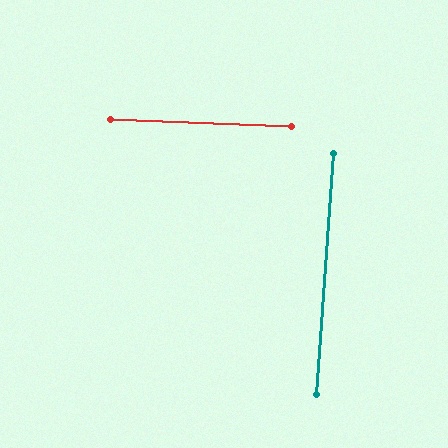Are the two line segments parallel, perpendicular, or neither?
Perpendicular — they meet at approximately 88°.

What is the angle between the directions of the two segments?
Approximately 88 degrees.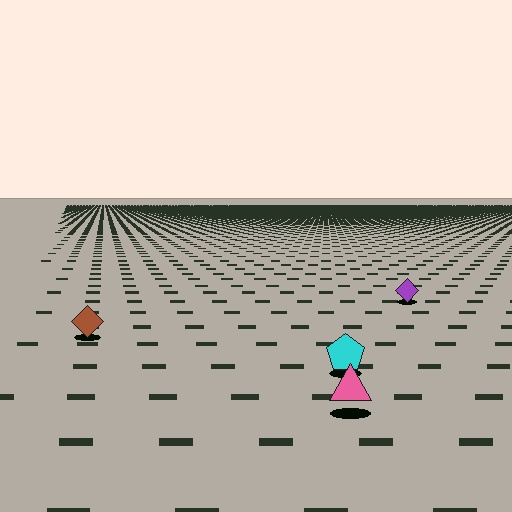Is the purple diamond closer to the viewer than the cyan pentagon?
No. The cyan pentagon is closer — you can tell from the texture gradient: the ground texture is coarser near it.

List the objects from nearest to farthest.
From nearest to farthest: the pink triangle, the cyan pentagon, the brown diamond, the purple diamond.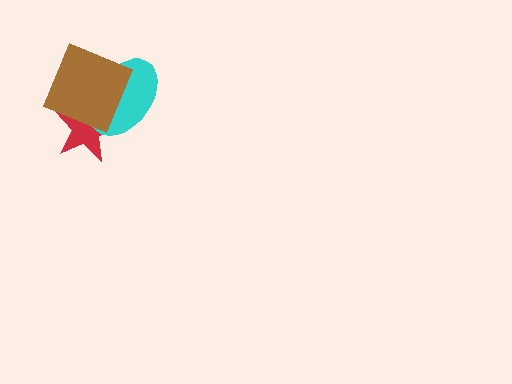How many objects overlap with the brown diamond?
2 objects overlap with the brown diamond.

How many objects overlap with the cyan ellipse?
2 objects overlap with the cyan ellipse.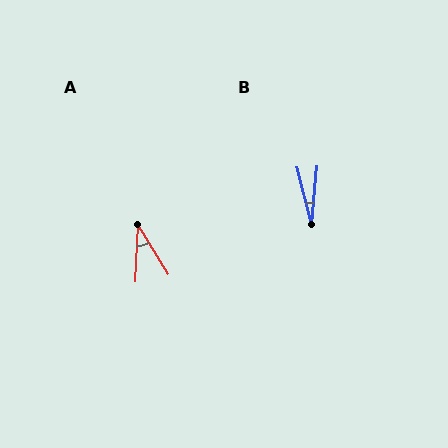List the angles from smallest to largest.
B (19°), A (34°).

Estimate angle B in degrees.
Approximately 19 degrees.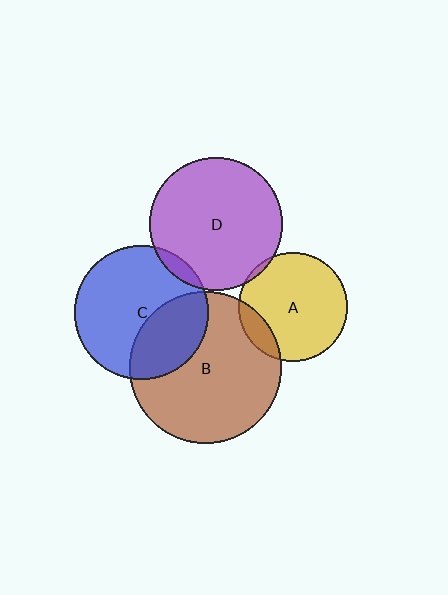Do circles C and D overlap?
Yes.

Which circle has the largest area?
Circle B (brown).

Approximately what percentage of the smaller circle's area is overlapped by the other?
Approximately 5%.